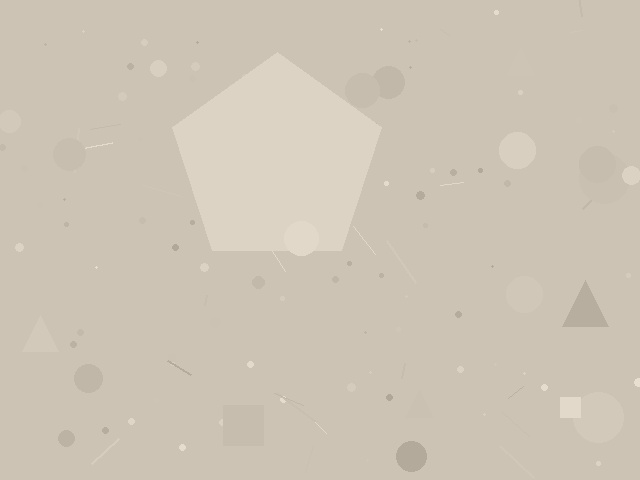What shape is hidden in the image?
A pentagon is hidden in the image.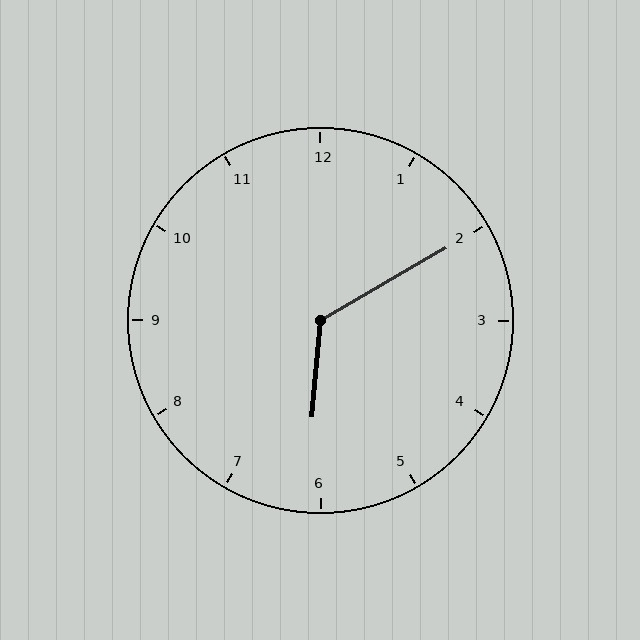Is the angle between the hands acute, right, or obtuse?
It is obtuse.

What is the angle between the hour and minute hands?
Approximately 125 degrees.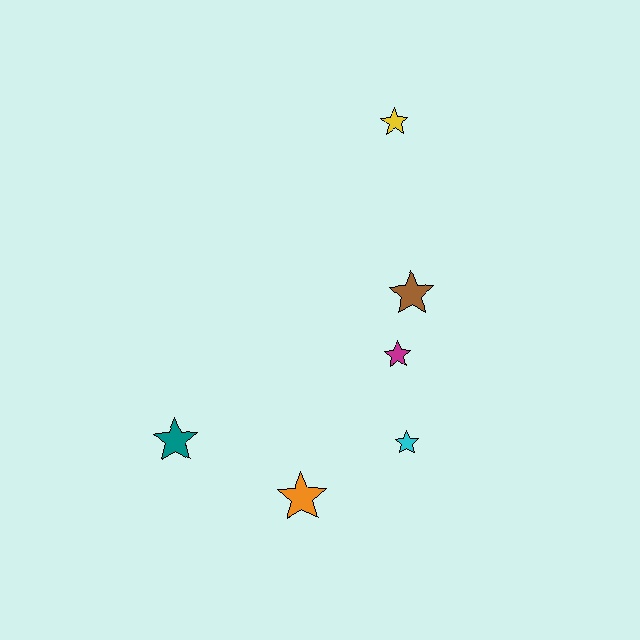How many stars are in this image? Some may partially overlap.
There are 6 stars.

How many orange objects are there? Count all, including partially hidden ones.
There is 1 orange object.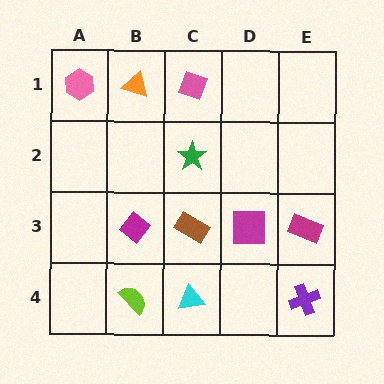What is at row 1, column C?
A pink diamond.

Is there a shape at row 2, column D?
No, that cell is empty.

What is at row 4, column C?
A cyan triangle.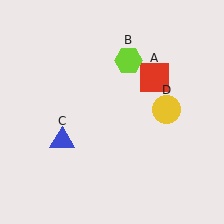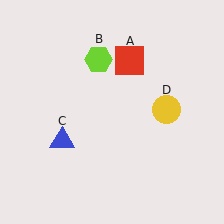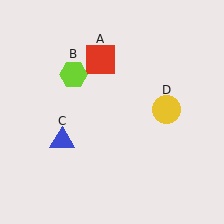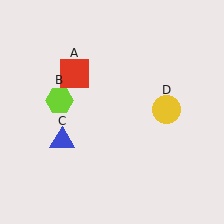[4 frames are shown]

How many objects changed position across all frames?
2 objects changed position: red square (object A), lime hexagon (object B).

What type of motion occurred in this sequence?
The red square (object A), lime hexagon (object B) rotated counterclockwise around the center of the scene.